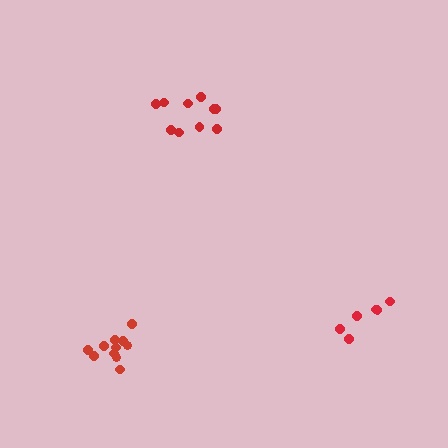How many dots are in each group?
Group 1: 11 dots, Group 2: 6 dots, Group 3: 10 dots (27 total).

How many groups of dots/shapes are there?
There are 3 groups.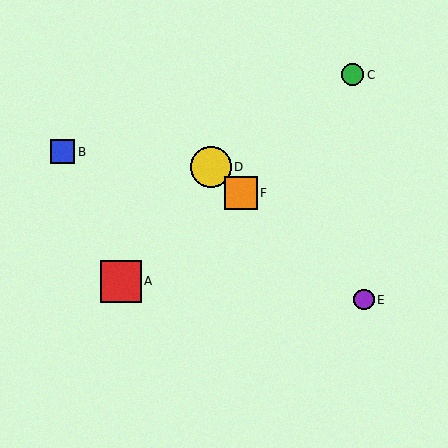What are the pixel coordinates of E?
Object E is at (364, 300).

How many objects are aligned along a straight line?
3 objects (D, E, F) are aligned along a straight line.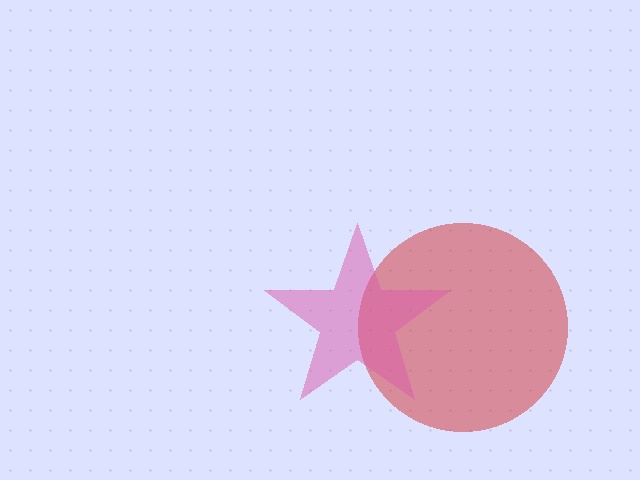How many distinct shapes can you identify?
There are 2 distinct shapes: a red circle, a pink star.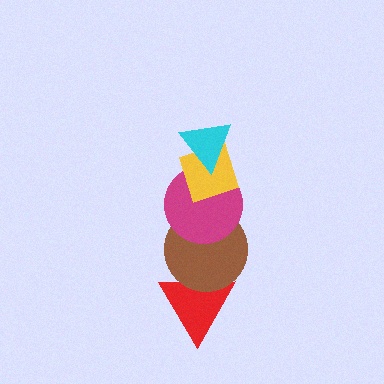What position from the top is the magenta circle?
The magenta circle is 3rd from the top.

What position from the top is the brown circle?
The brown circle is 4th from the top.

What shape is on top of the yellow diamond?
The cyan triangle is on top of the yellow diamond.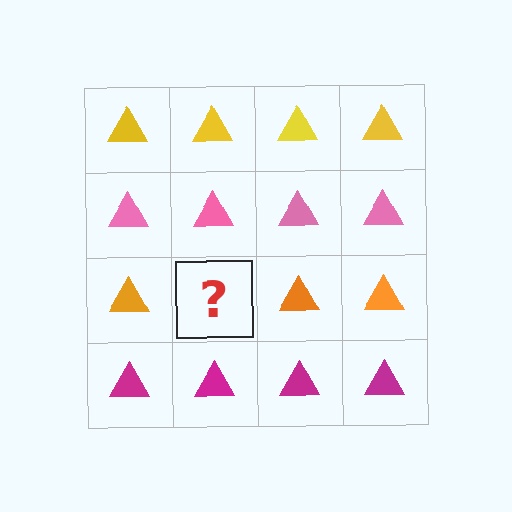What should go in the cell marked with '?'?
The missing cell should contain an orange triangle.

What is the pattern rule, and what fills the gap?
The rule is that each row has a consistent color. The gap should be filled with an orange triangle.